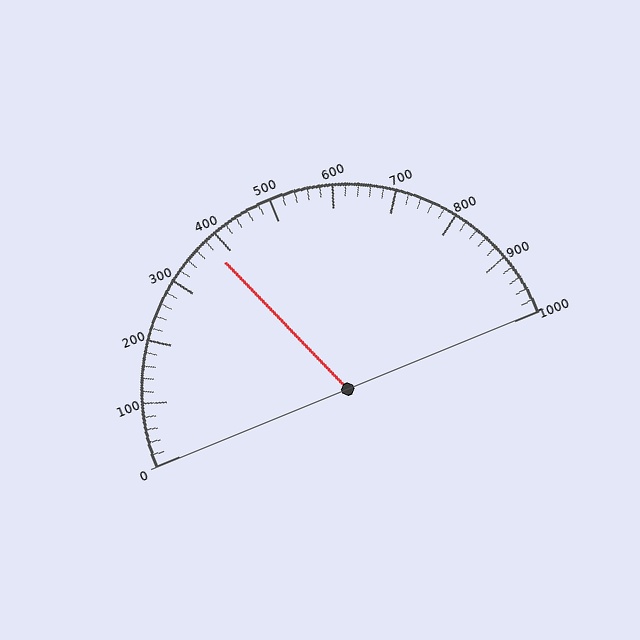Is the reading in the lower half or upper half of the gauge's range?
The reading is in the lower half of the range (0 to 1000).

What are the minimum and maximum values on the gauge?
The gauge ranges from 0 to 1000.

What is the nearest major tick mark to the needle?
The nearest major tick mark is 400.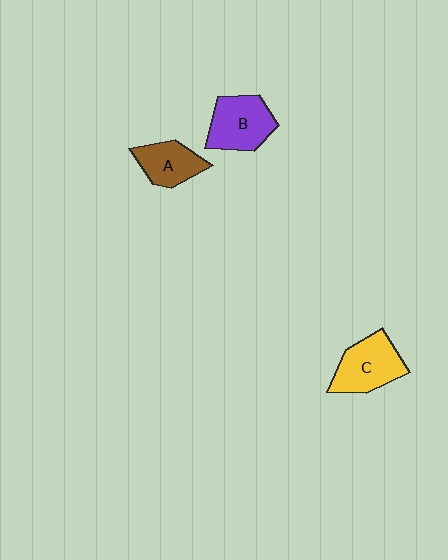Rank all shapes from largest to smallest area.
From largest to smallest: C (yellow), B (purple), A (brown).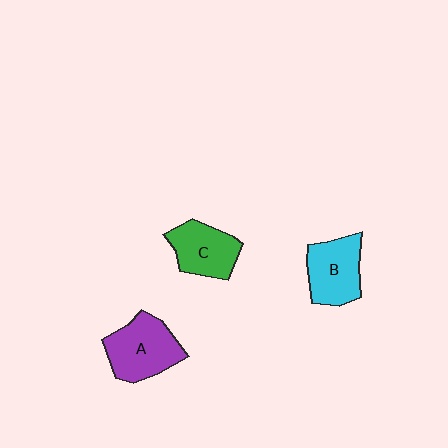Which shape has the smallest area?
Shape C (green).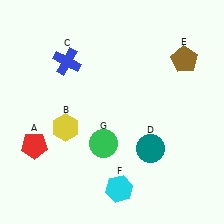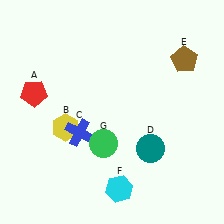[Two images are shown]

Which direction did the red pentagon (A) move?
The red pentagon (A) moved up.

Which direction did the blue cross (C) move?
The blue cross (C) moved down.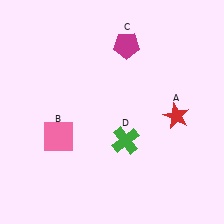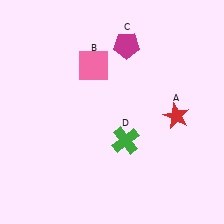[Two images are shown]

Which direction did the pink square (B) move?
The pink square (B) moved up.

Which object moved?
The pink square (B) moved up.